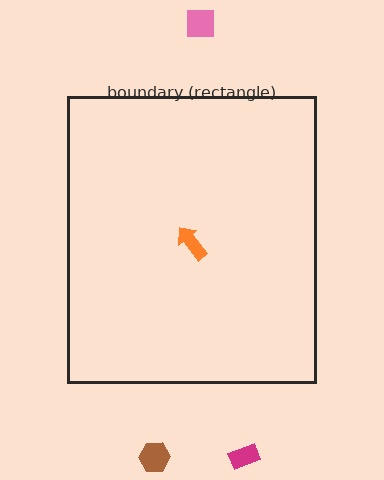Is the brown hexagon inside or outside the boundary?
Outside.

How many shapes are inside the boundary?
1 inside, 3 outside.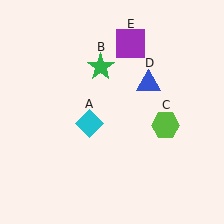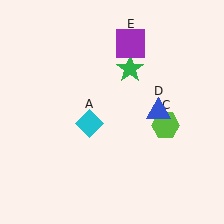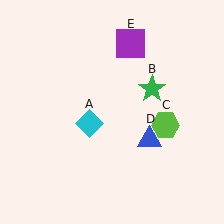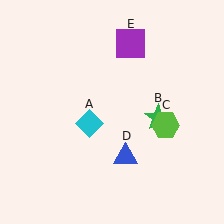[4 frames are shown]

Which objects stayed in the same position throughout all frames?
Cyan diamond (object A) and lime hexagon (object C) and purple square (object E) remained stationary.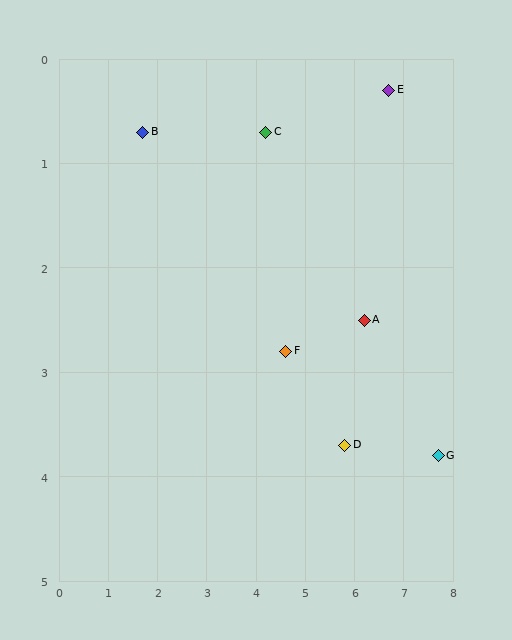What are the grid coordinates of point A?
Point A is at approximately (6.2, 2.5).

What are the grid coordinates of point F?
Point F is at approximately (4.6, 2.8).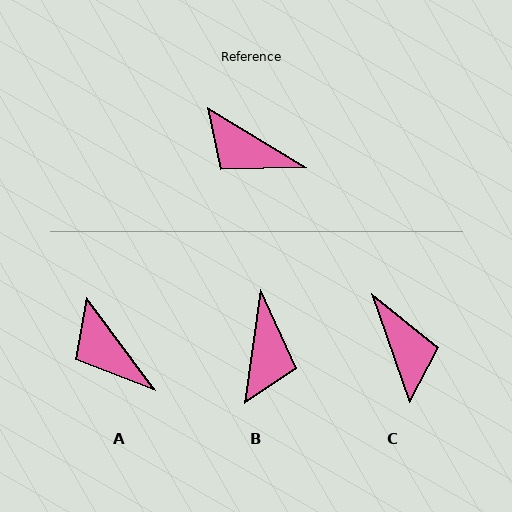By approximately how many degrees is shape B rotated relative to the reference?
Approximately 113 degrees counter-clockwise.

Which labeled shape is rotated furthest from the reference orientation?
C, about 140 degrees away.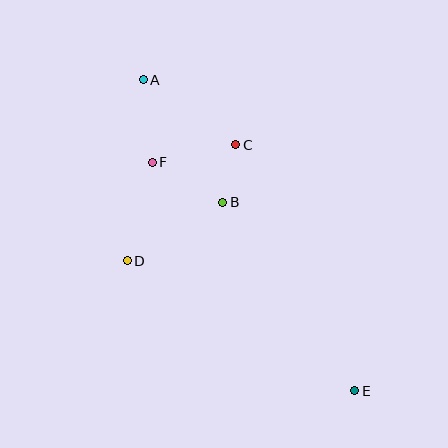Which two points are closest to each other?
Points B and C are closest to each other.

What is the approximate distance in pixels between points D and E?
The distance between D and E is approximately 262 pixels.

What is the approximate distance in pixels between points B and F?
The distance between B and F is approximately 81 pixels.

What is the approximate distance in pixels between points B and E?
The distance between B and E is approximately 230 pixels.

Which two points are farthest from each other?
Points A and E are farthest from each other.